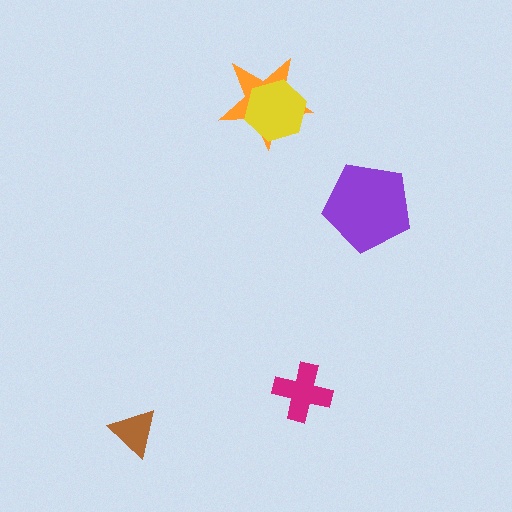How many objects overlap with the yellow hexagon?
1 object overlaps with the yellow hexagon.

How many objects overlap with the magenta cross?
0 objects overlap with the magenta cross.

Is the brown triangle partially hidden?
No, no other shape covers it.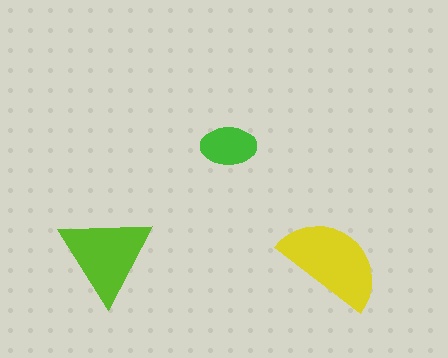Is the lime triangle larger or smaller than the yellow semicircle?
Smaller.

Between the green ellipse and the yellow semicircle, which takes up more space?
The yellow semicircle.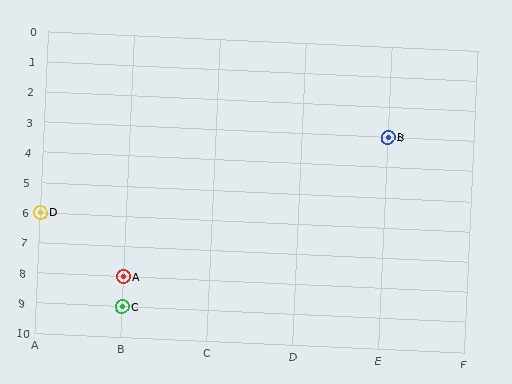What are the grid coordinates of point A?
Point A is at grid coordinates (B, 8).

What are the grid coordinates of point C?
Point C is at grid coordinates (B, 9).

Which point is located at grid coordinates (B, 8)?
Point A is at (B, 8).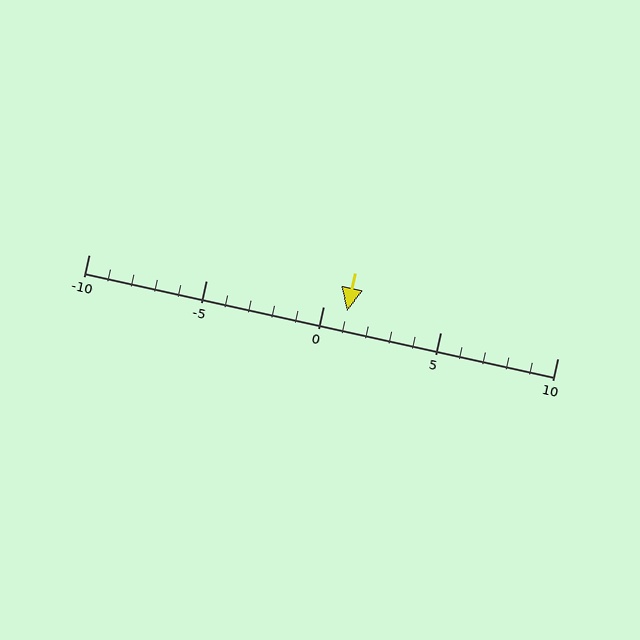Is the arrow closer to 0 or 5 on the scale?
The arrow is closer to 0.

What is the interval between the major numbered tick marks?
The major tick marks are spaced 5 units apart.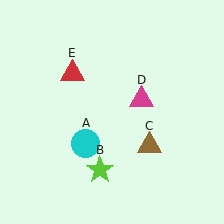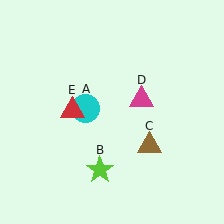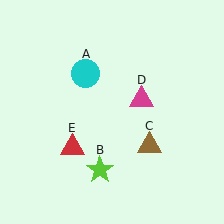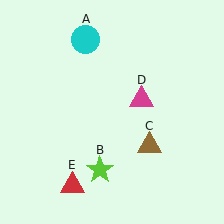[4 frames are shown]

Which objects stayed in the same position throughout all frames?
Lime star (object B) and brown triangle (object C) and magenta triangle (object D) remained stationary.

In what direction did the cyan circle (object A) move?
The cyan circle (object A) moved up.